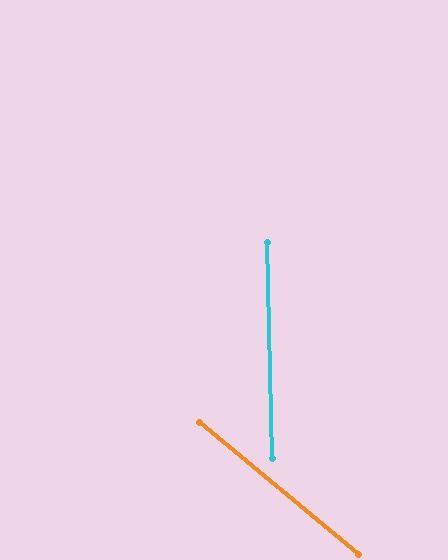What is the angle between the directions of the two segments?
Approximately 49 degrees.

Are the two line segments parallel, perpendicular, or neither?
Neither parallel nor perpendicular — they differ by about 49°.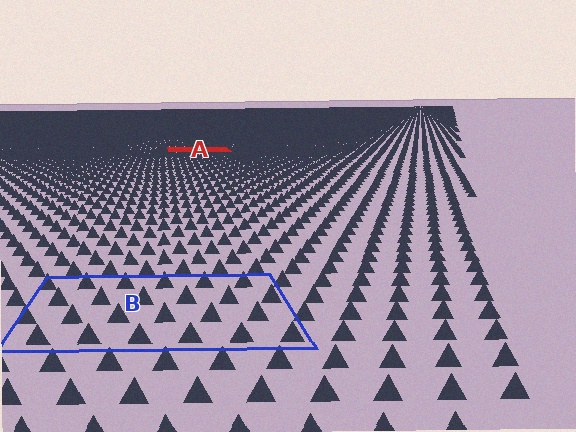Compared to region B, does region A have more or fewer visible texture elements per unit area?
Region A has more texture elements per unit area — they are packed more densely because it is farther away.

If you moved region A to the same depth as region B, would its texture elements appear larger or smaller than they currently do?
They would appear larger. At a closer depth, the same texture elements are projected at a bigger on-screen size.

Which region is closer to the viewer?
Region B is closer. The texture elements there are larger and more spread out.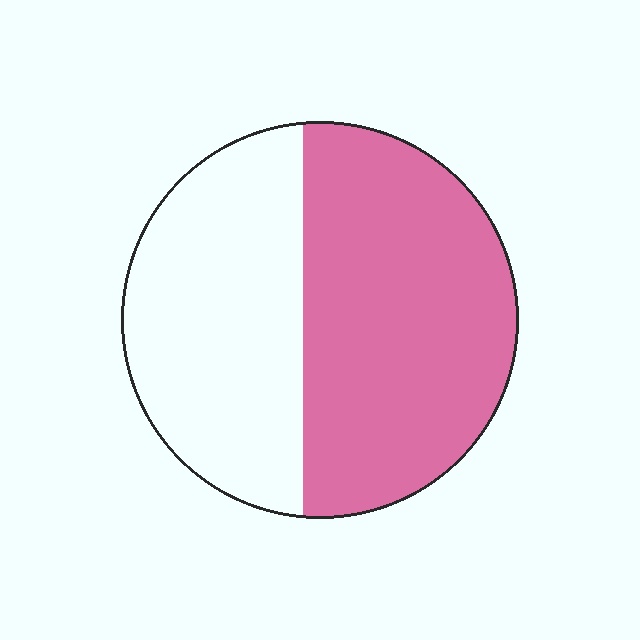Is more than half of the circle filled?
Yes.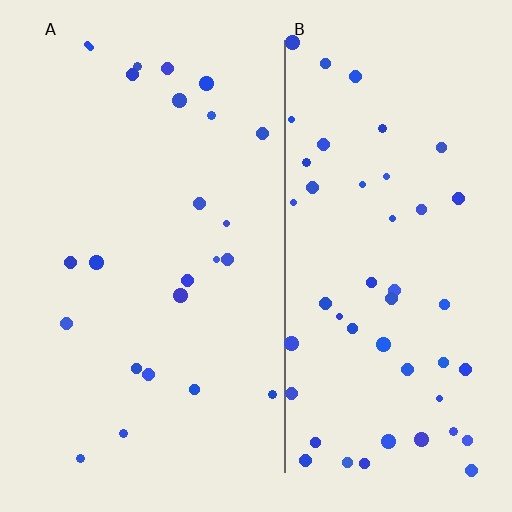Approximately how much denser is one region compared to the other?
Approximately 2.1× — region B over region A.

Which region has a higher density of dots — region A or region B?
B (the right).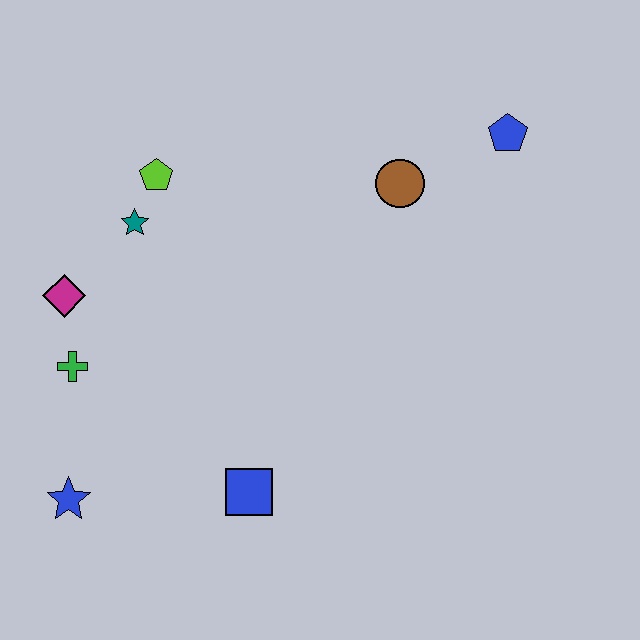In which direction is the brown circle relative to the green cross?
The brown circle is to the right of the green cross.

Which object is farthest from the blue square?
The blue pentagon is farthest from the blue square.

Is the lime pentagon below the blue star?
No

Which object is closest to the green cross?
The magenta diamond is closest to the green cross.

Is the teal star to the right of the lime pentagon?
No